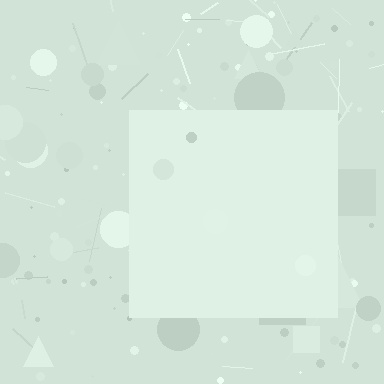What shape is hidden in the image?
A square is hidden in the image.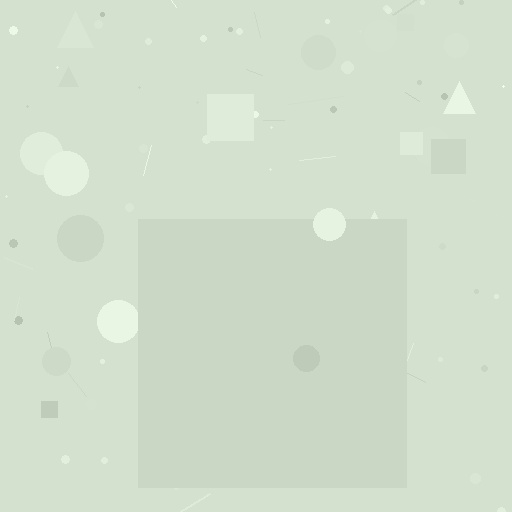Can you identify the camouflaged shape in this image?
The camouflaged shape is a square.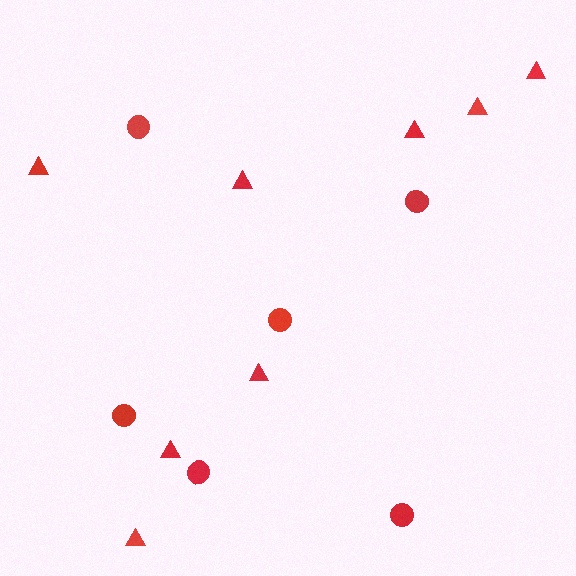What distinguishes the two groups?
There are 2 groups: one group of triangles (8) and one group of circles (6).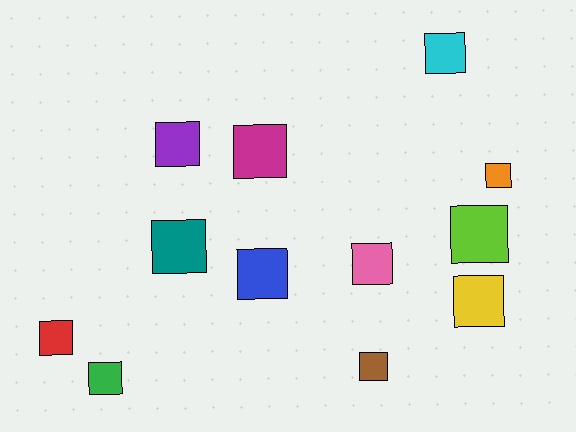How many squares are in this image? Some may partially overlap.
There are 12 squares.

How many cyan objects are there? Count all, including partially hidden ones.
There is 1 cyan object.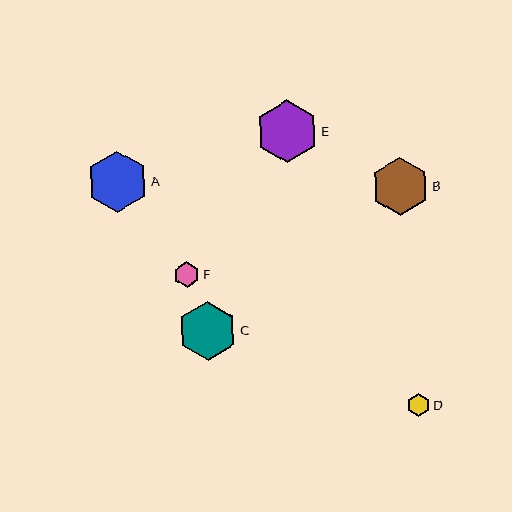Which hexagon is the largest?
Hexagon E is the largest with a size of approximately 62 pixels.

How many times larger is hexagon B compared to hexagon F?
Hexagon B is approximately 2.2 times the size of hexagon F.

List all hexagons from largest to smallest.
From largest to smallest: E, A, C, B, F, D.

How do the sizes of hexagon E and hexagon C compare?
Hexagon E and hexagon C are approximately the same size.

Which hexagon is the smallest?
Hexagon D is the smallest with a size of approximately 23 pixels.